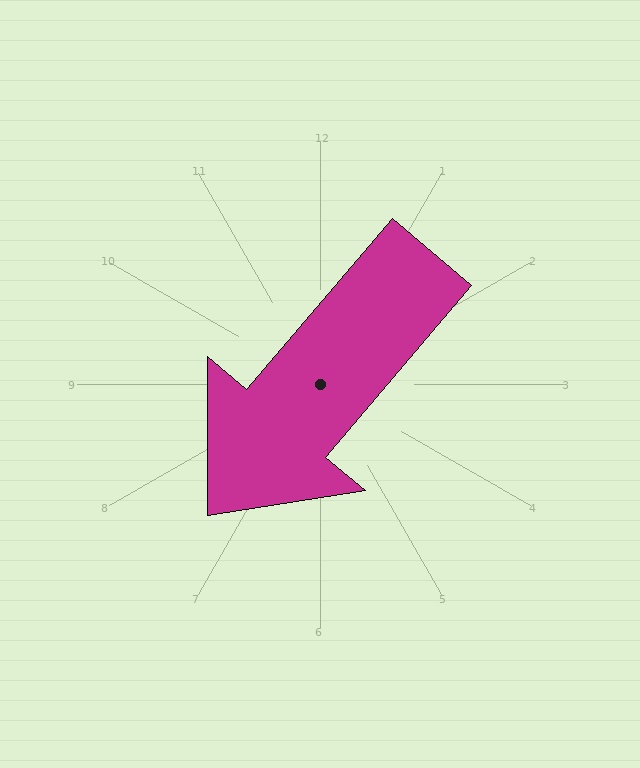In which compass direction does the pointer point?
Southwest.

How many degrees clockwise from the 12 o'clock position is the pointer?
Approximately 220 degrees.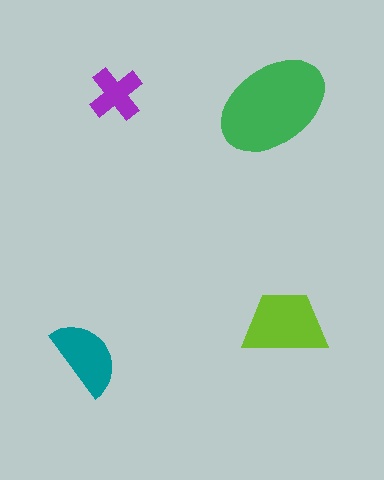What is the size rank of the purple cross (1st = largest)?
4th.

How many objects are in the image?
There are 4 objects in the image.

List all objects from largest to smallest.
The green ellipse, the lime trapezoid, the teal semicircle, the purple cross.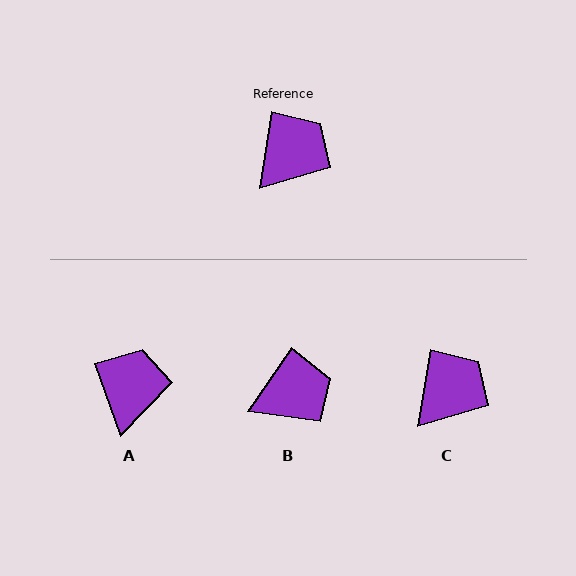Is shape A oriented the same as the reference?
No, it is off by about 29 degrees.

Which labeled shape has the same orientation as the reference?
C.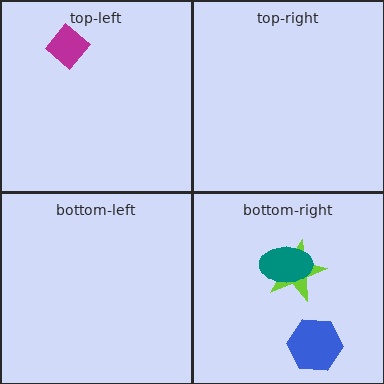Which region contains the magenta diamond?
The top-left region.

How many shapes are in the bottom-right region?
3.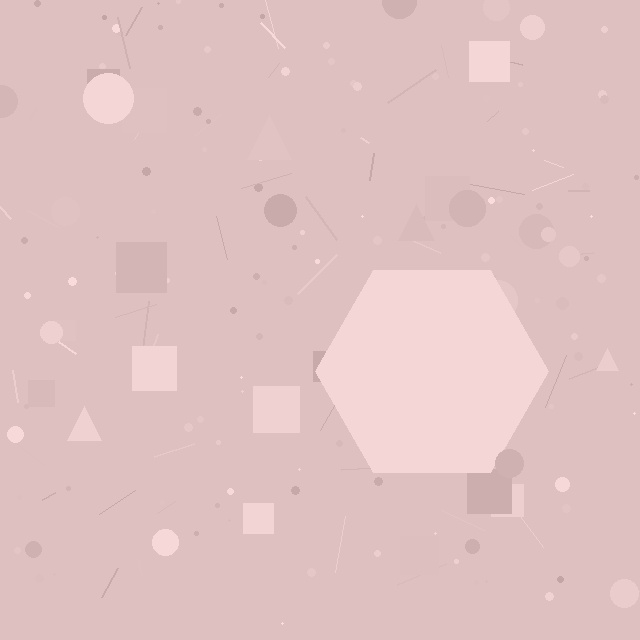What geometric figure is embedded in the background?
A hexagon is embedded in the background.